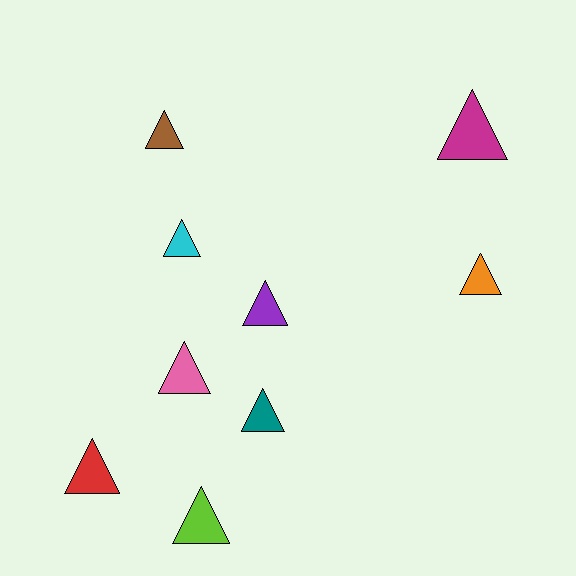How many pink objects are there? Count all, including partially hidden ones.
There is 1 pink object.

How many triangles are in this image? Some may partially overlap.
There are 9 triangles.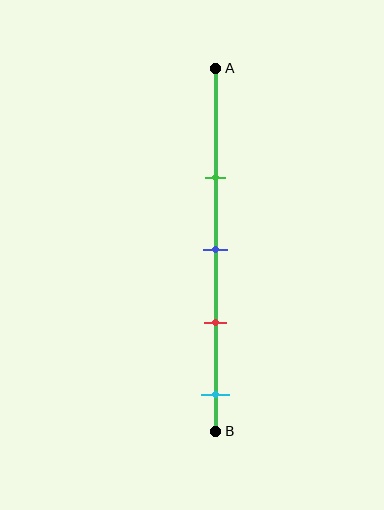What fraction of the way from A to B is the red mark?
The red mark is approximately 70% (0.7) of the way from A to B.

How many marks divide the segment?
There are 4 marks dividing the segment.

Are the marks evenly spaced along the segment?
Yes, the marks are approximately evenly spaced.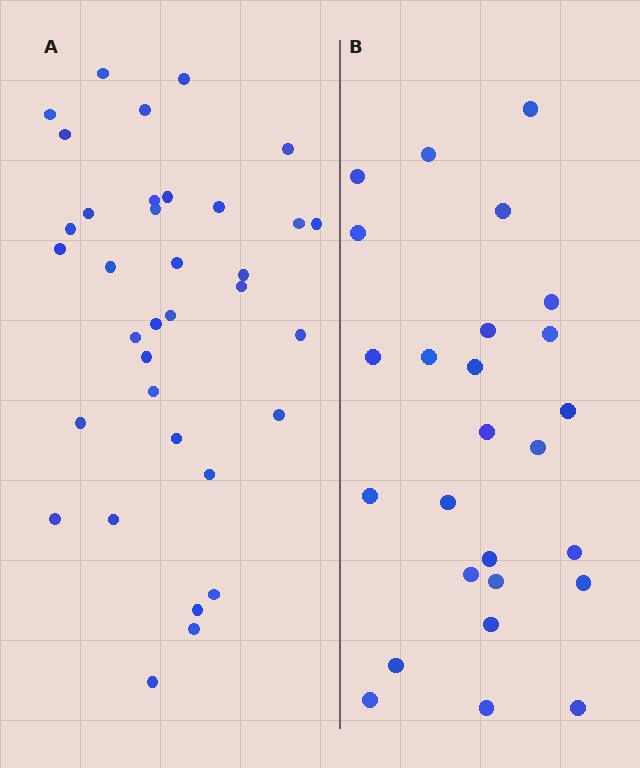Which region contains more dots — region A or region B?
Region A (the left region) has more dots.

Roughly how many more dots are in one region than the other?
Region A has roughly 8 or so more dots than region B.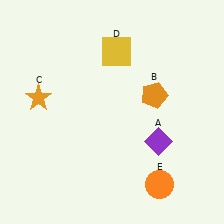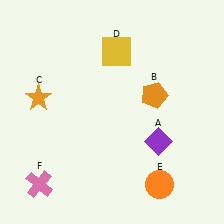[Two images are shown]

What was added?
A pink cross (F) was added in Image 2.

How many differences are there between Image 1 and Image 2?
There is 1 difference between the two images.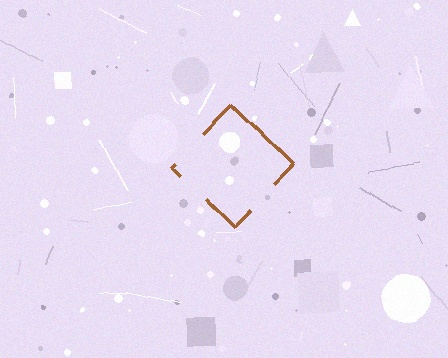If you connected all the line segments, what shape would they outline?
They would outline a diamond.